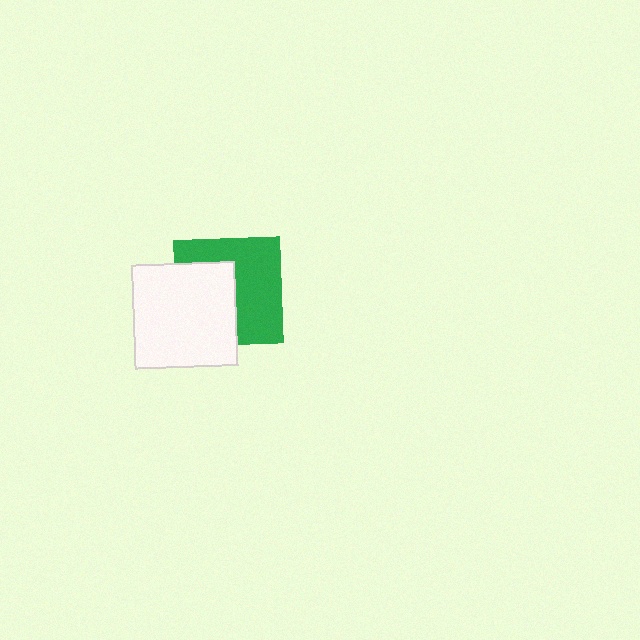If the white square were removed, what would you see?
You would see the complete green square.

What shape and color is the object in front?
The object in front is a white square.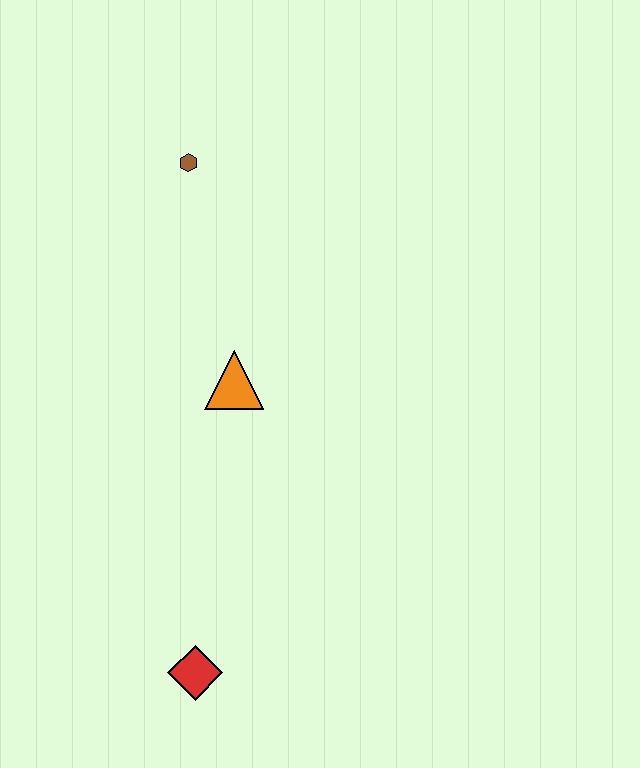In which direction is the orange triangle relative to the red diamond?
The orange triangle is above the red diamond.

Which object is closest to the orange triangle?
The brown hexagon is closest to the orange triangle.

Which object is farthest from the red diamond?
The brown hexagon is farthest from the red diamond.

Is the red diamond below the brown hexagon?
Yes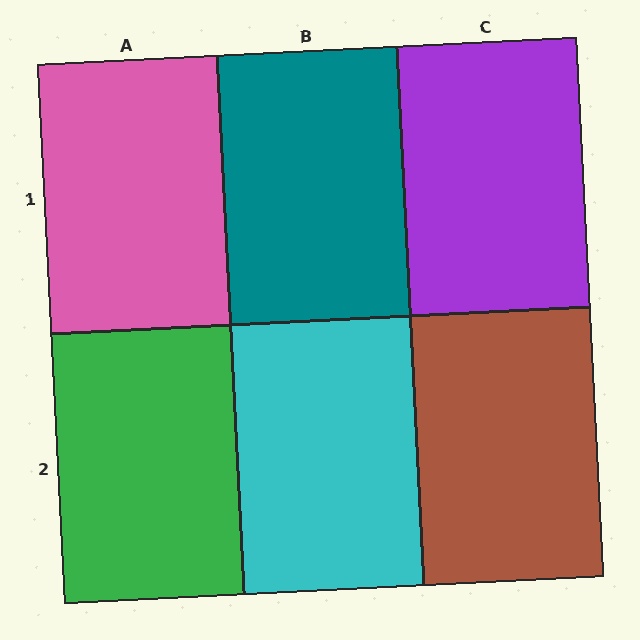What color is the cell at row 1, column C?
Purple.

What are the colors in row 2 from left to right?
Green, cyan, brown.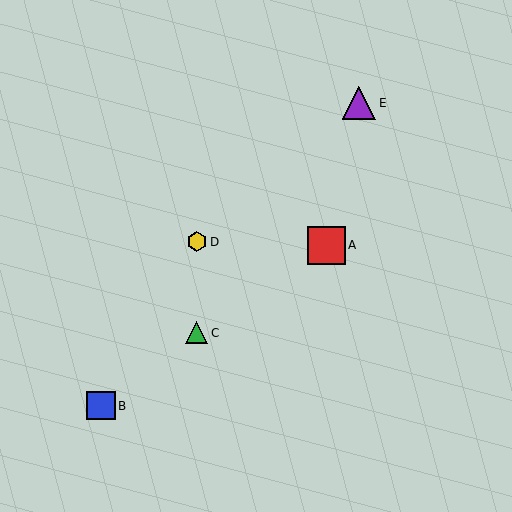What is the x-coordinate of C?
Object C is at x≈197.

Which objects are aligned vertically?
Objects C, D are aligned vertically.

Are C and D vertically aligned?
Yes, both are at x≈197.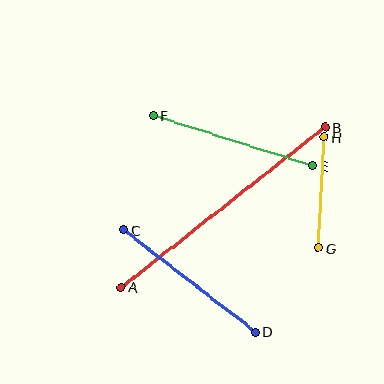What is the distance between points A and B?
The distance is approximately 259 pixels.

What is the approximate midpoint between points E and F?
The midpoint is at approximately (233, 141) pixels.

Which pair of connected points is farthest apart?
Points A and B are farthest apart.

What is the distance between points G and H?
The distance is approximately 111 pixels.